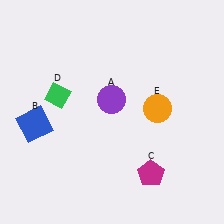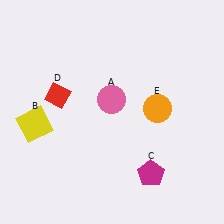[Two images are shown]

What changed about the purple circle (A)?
In Image 1, A is purple. In Image 2, it changed to pink.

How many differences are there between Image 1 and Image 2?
There are 3 differences between the two images.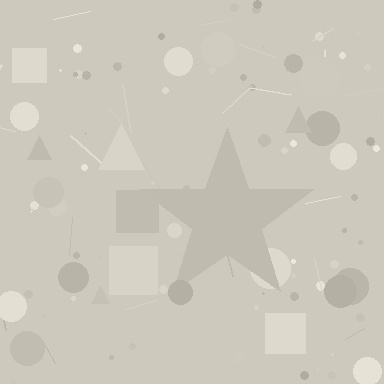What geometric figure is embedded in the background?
A star is embedded in the background.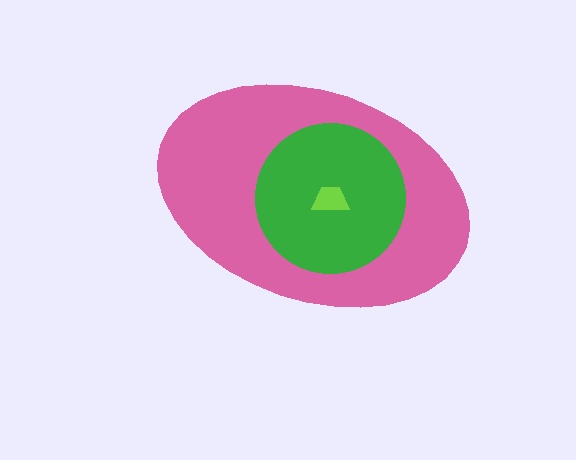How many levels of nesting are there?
3.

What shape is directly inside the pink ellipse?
The green circle.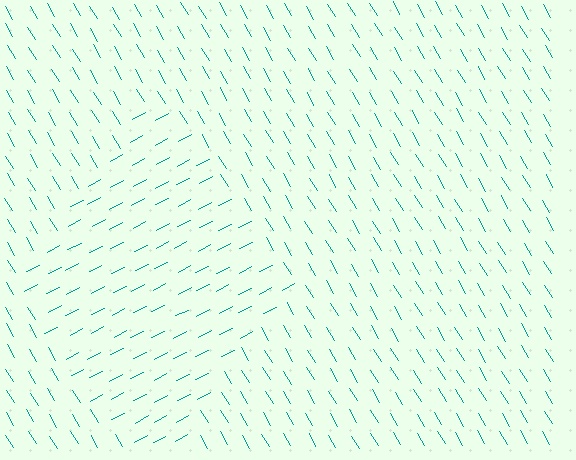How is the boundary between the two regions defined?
The boundary is defined purely by a change in line orientation (approximately 86 degrees difference). All lines are the same color and thickness.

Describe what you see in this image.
The image is filled with small teal line segments. A diamond region in the image has lines oriented differently from the surrounding lines, creating a visible texture boundary.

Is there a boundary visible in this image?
Yes, there is a texture boundary formed by a change in line orientation.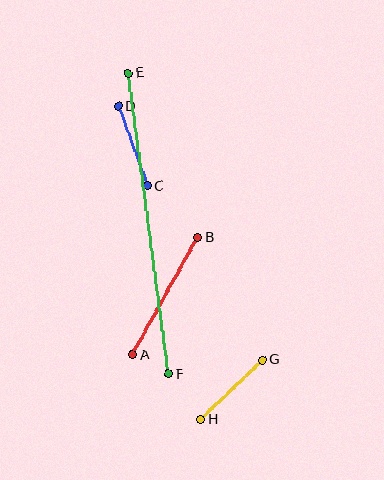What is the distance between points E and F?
The distance is approximately 304 pixels.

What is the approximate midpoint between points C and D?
The midpoint is at approximately (133, 146) pixels.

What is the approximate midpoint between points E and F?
The midpoint is at approximately (148, 224) pixels.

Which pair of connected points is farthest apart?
Points E and F are farthest apart.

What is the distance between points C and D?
The distance is approximately 85 pixels.